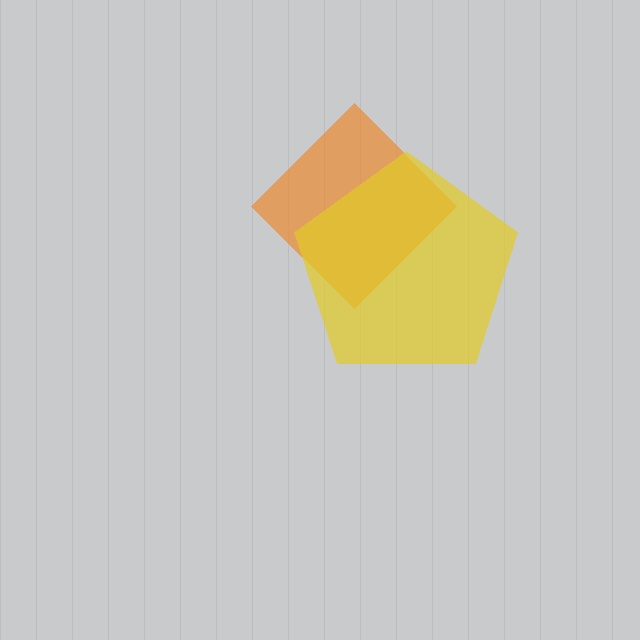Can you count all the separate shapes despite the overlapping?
Yes, there are 2 separate shapes.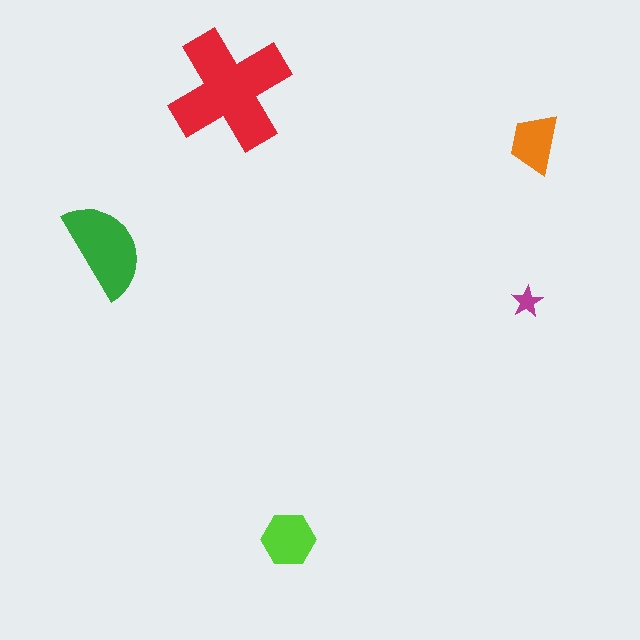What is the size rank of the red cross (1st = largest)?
1st.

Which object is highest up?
The red cross is topmost.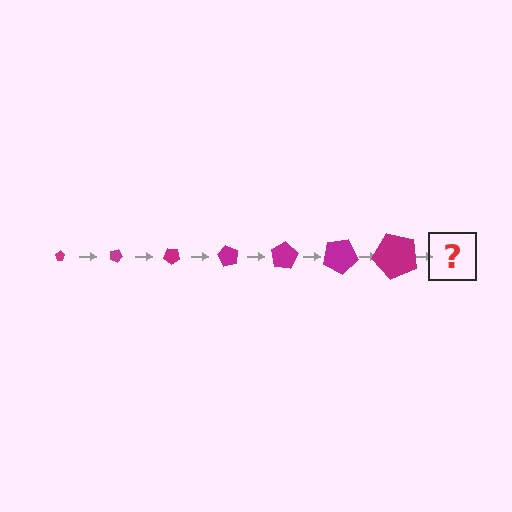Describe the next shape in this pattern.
It should be a pentagon, larger than the previous one and rotated 140 degrees from the start.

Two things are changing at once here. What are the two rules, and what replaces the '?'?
The two rules are that the pentagon grows larger each step and it rotates 20 degrees each step. The '?' should be a pentagon, larger than the previous one and rotated 140 degrees from the start.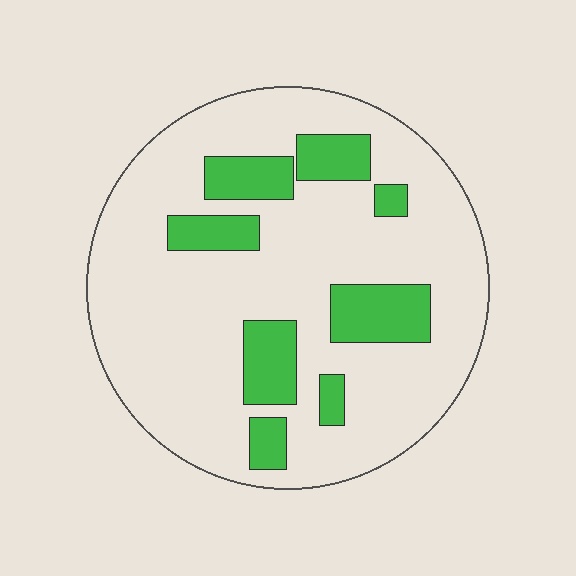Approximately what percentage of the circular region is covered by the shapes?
Approximately 20%.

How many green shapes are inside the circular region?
8.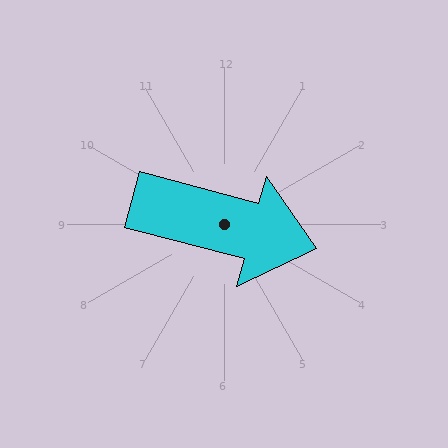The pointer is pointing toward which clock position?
Roughly 3 o'clock.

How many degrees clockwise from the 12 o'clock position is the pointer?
Approximately 105 degrees.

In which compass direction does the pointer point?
East.